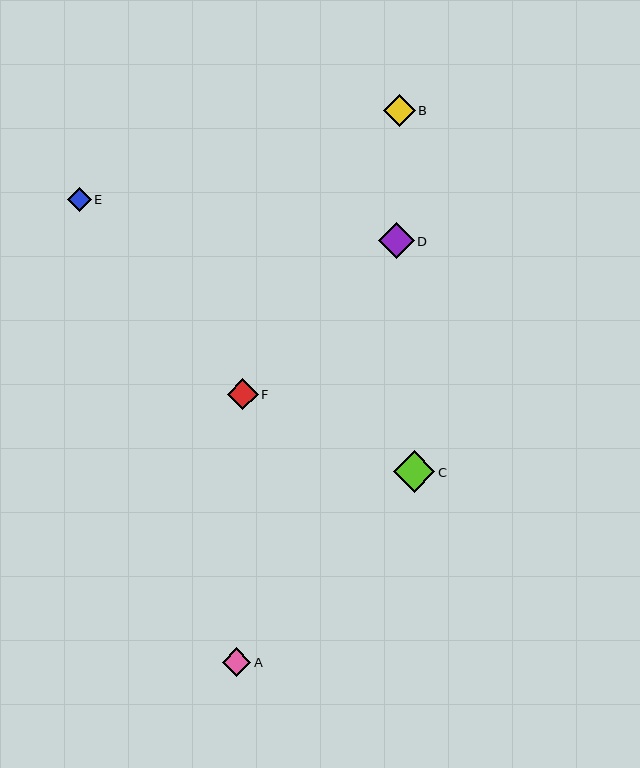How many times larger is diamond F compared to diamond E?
Diamond F is approximately 1.3 times the size of diamond E.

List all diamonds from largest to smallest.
From largest to smallest: C, D, B, F, A, E.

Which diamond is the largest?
Diamond C is the largest with a size of approximately 41 pixels.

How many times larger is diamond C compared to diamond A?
Diamond C is approximately 1.5 times the size of diamond A.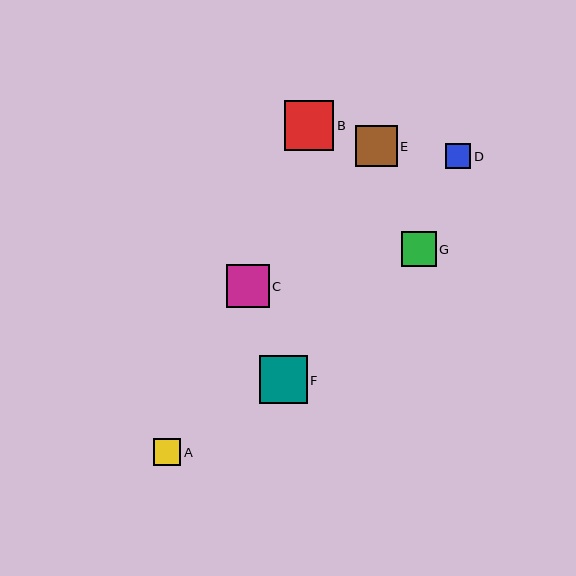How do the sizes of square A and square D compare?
Square A and square D are approximately the same size.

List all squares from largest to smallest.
From largest to smallest: B, F, C, E, G, A, D.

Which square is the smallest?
Square D is the smallest with a size of approximately 25 pixels.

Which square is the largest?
Square B is the largest with a size of approximately 50 pixels.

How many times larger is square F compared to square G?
Square F is approximately 1.4 times the size of square G.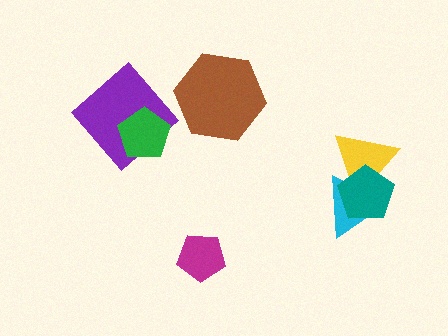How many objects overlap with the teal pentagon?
2 objects overlap with the teal pentagon.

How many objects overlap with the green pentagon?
1 object overlaps with the green pentagon.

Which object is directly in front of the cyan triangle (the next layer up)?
The yellow triangle is directly in front of the cyan triangle.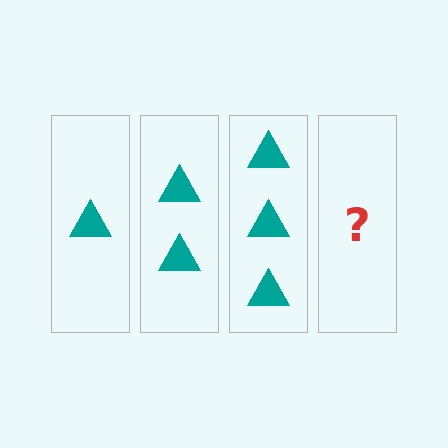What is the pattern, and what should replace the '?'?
The pattern is that each step adds one more triangle. The '?' should be 4 triangles.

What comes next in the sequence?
The next element should be 4 triangles.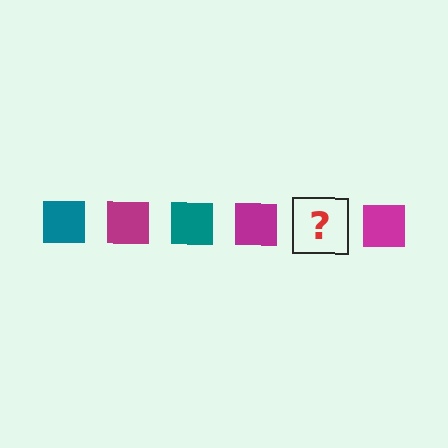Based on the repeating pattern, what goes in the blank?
The blank should be a teal square.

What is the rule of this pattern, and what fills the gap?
The rule is that the pattern cycles through teal, magenta squares. The gap should be filled with a teal square.